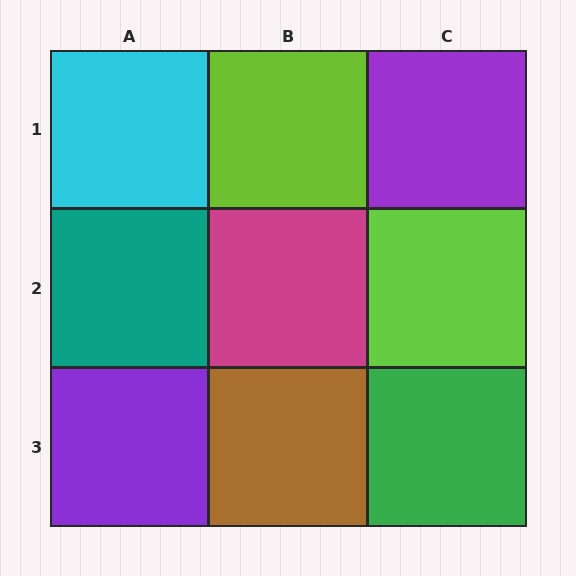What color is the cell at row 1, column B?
Lime.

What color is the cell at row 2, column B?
Magenta.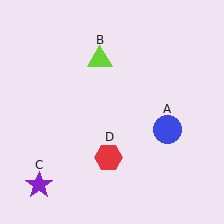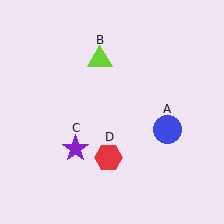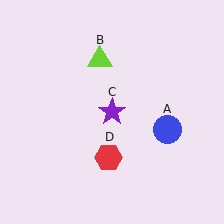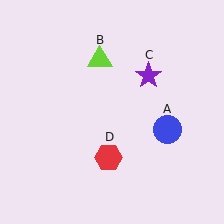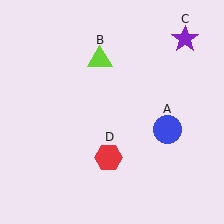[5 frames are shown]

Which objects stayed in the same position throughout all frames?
Blue circle (object A) and lime triangle (object B) and red hexagon (object D) remained stationary.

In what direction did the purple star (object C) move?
The purple star (object C) moved up and to the right.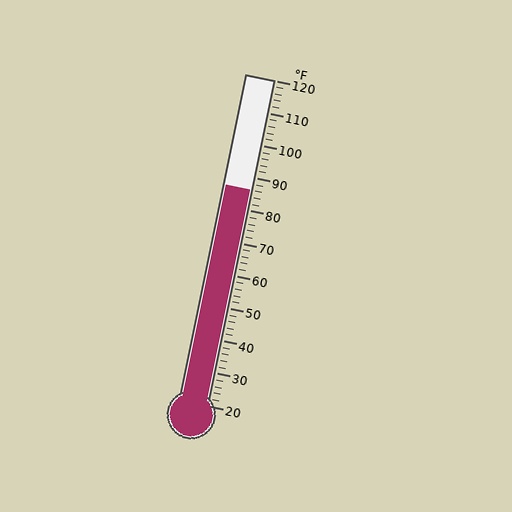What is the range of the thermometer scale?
The thermometer scale ranges from 20°F to 120°F.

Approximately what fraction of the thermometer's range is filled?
The thermometer is filled to approximately 65% of its range.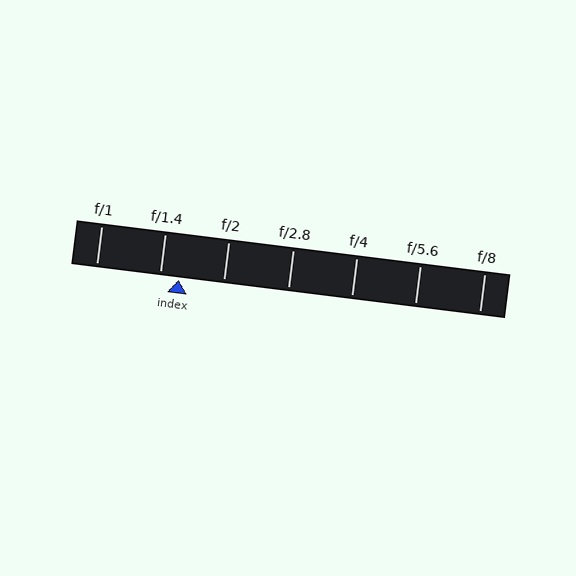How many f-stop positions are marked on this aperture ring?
There are 7 f-stop positions marked.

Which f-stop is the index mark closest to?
The index mark is closest to f/1.4.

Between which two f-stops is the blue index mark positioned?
The index mark is between f/1.4 and f/2.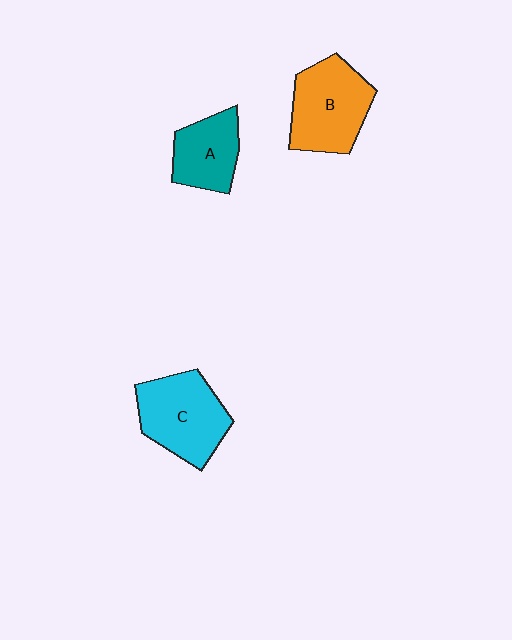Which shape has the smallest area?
Shape A (teal).